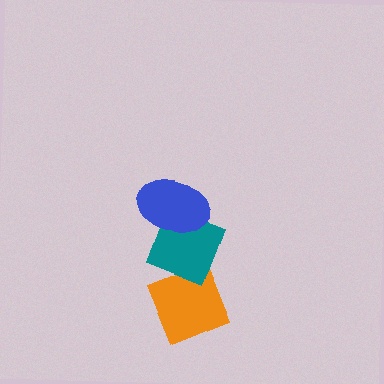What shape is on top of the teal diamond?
The blue ellipse is on top of the teal diamond.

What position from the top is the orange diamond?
The orange diamond is 3rd from the top.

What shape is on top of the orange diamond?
The teal diamond is on top of the orange diamond.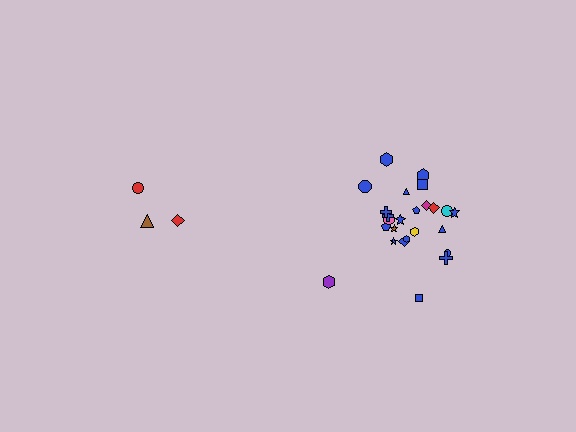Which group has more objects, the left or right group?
The right group.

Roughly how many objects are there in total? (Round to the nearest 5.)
Roughly 30 objects in total.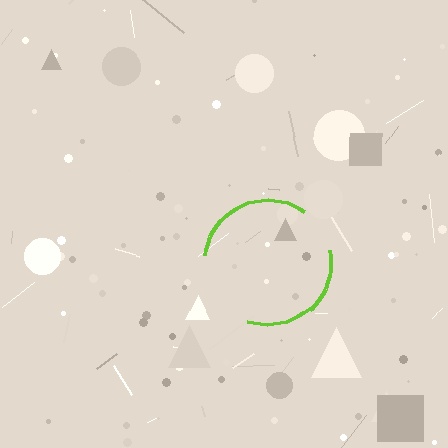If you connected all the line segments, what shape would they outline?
They would outline a circle.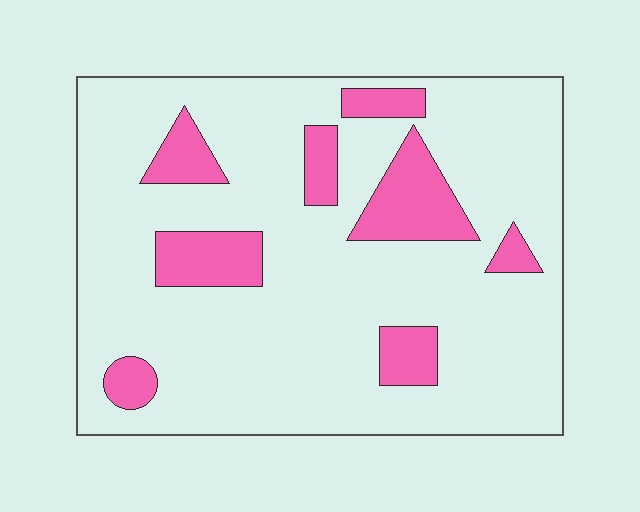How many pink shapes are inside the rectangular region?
8.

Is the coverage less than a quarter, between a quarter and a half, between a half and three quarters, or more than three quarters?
Less than a quarter.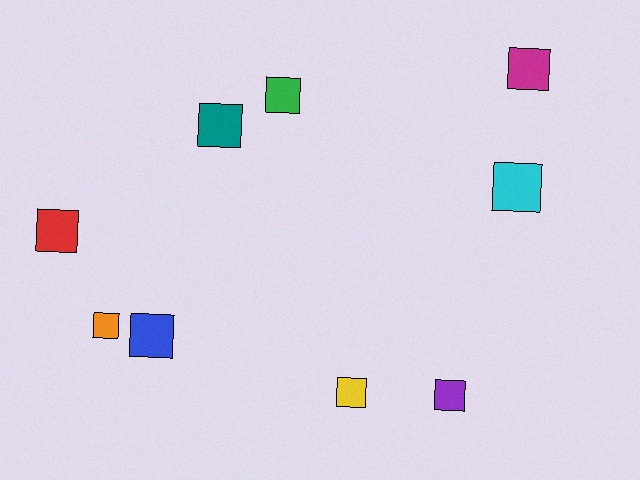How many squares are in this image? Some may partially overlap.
There are 9 squares.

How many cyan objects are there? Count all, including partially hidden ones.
There is 1 cyan object.